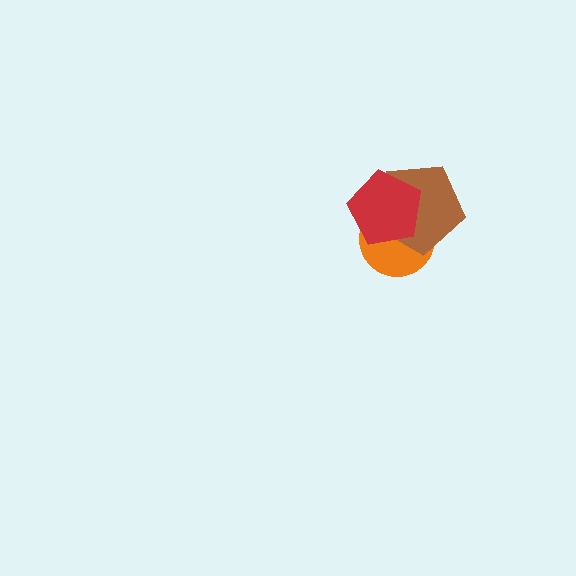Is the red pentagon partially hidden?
No, no other shape covers it.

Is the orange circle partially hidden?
Yes, it is partially covered by another shape.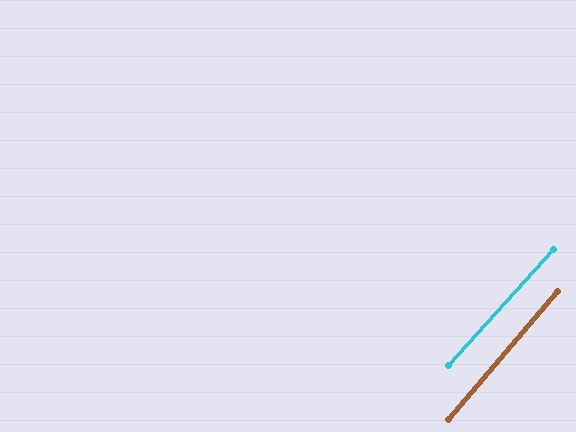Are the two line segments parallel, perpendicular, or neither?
Parallel — their directions differ by only 1.4°.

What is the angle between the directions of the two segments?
Approximately 1 degree.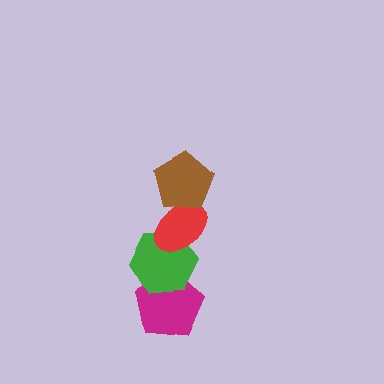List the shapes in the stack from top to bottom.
From top to bottom: the brown pentagon, the red ellipse, the green hexagon, the magenta pentagon.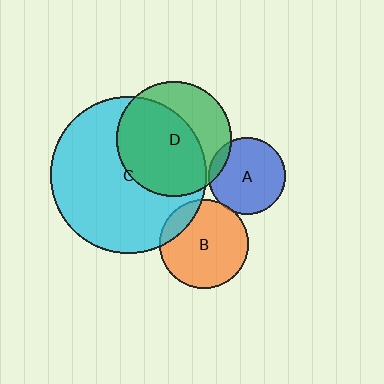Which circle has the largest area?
Circle C (cyan).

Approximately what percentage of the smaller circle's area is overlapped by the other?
Approximately 65%.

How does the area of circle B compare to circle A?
Approximately 1.3 times.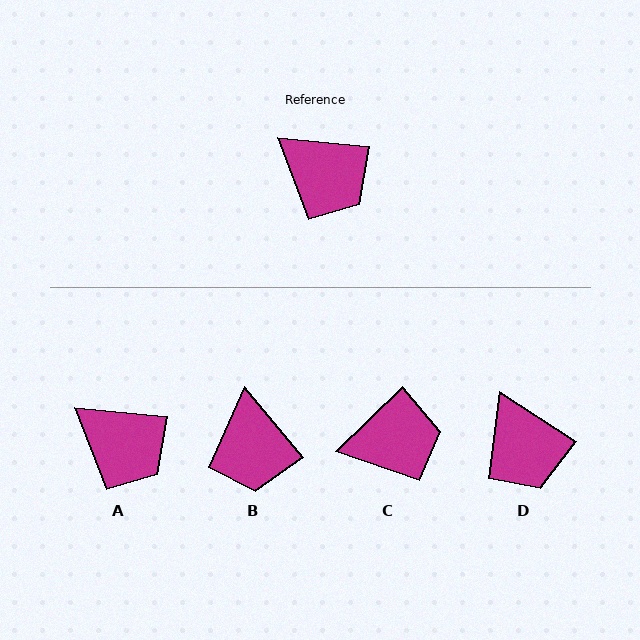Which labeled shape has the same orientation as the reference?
A.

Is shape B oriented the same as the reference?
No, it is off by about 45 degrees.